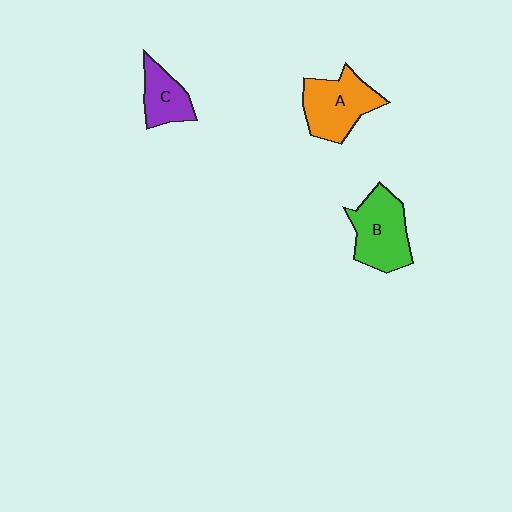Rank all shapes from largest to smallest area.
From largest to smallest: B (green), A (orange), C (purple).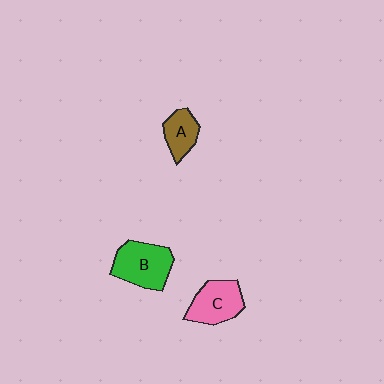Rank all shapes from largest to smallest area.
From largest to smallest: B (green), C (pink), A (brown).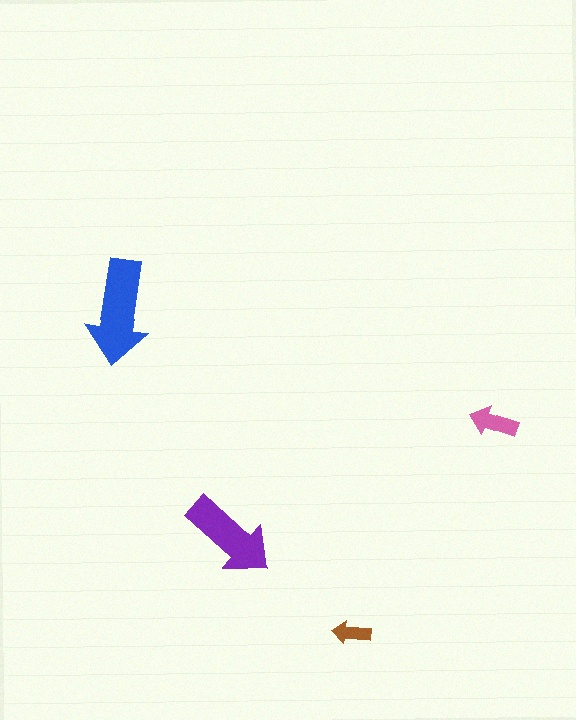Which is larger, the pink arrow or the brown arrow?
The pink one.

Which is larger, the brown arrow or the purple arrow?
The purple one.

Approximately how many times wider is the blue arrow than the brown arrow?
About 2.5 times wider.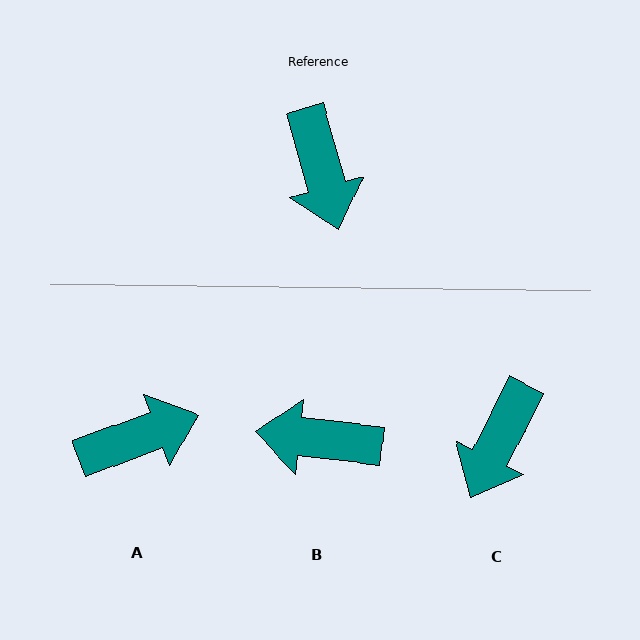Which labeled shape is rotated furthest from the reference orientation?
B, about 112 degrees away.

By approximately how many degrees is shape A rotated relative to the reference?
Approximately 95 degrees counter-clockwise.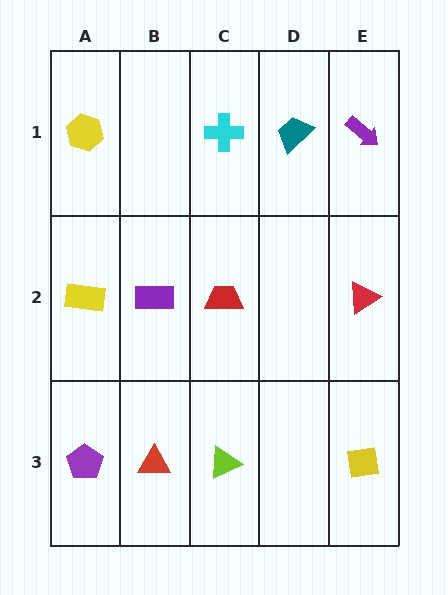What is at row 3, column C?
A lime triangle.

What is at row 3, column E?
A yellow square.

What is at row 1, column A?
A yellow hexagon.